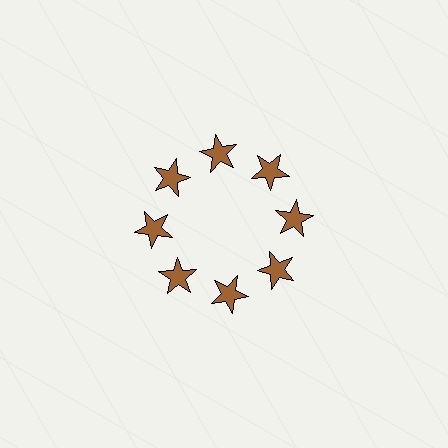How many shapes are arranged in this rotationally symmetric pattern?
There are 8 shapes, arranged in 8 groups of 1.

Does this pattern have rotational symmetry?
Yes, this pattern has 8-fold rotational symmetry. It looks the same after rotating 45 degrees around the center.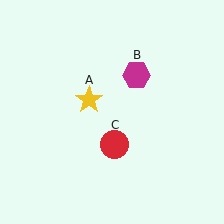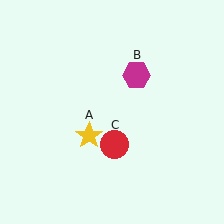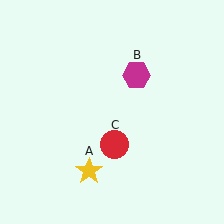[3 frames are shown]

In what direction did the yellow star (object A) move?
The yellow star (object A) moved down.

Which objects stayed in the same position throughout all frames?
Magenta hexagon (object B) and red circle (object C) remained stationary.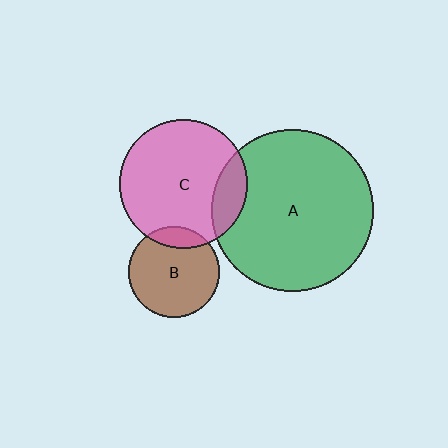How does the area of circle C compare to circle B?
Approximately 2.0 times.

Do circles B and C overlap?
Yes.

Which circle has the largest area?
Circle A (green).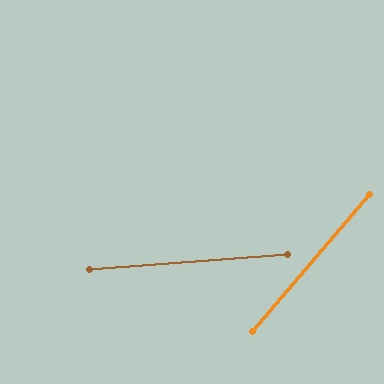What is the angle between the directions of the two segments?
Approximately 45 degrees.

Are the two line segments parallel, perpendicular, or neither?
Neither parallel nor perpendicular — they differ by about 45°.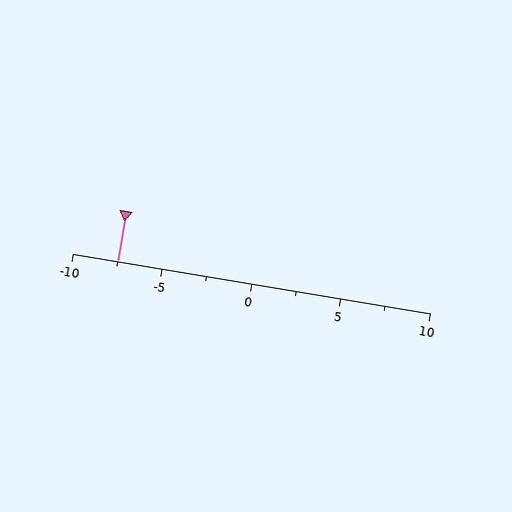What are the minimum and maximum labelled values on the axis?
The axis runs from -10 to 10.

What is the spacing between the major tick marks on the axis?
The major ticks are spaced 5 apart.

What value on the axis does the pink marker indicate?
The marker indicates approximately -7.5.